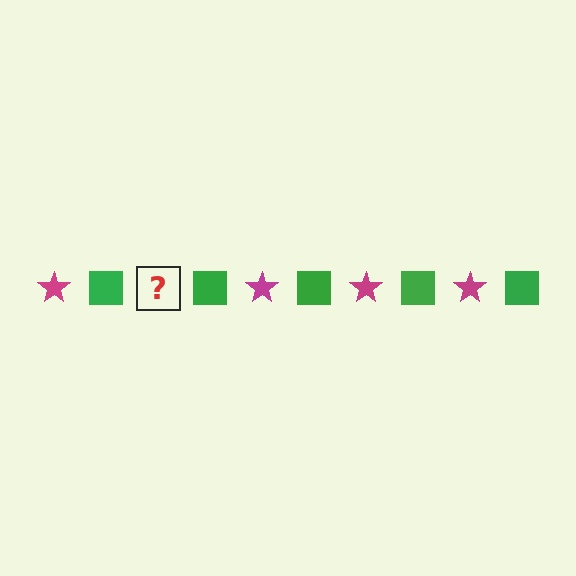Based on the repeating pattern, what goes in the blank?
The blank should be a magenta star.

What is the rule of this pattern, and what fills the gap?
The rule is that the pattern alternates between magenta star and green square. The gap should be filled with a magenta star.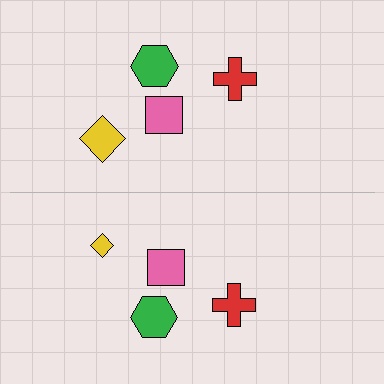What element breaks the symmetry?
The yellow diamond on the bottom side has a different size than its mirror counterpart.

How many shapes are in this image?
There are 8 shapes in this image.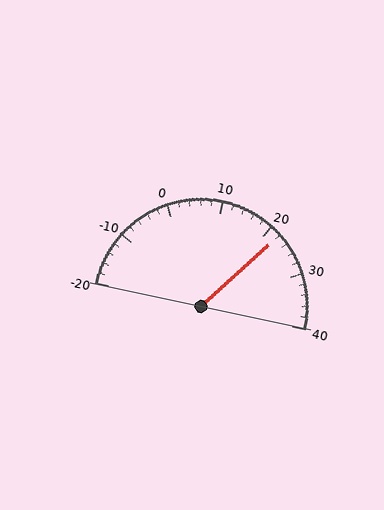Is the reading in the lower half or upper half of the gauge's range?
The reading is in the upper half of the range (-20 to 40).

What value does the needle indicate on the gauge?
The needle indicates approximately 22.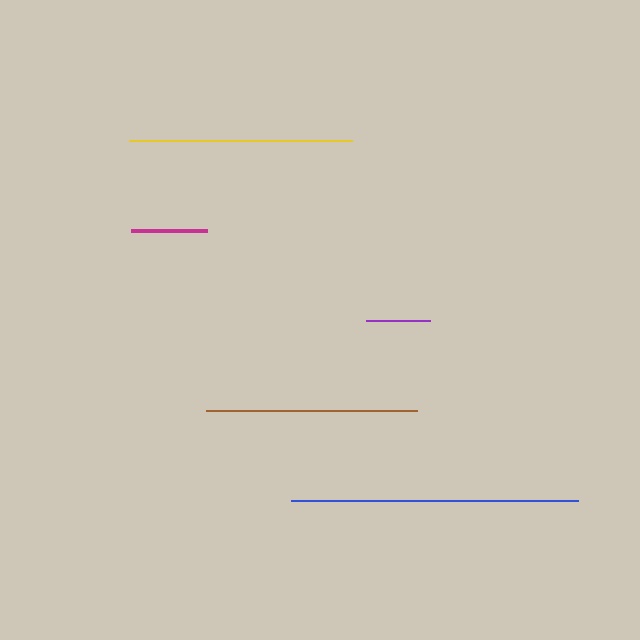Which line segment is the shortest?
The purple line is the shortest at approximately 64 pixels.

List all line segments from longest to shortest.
From longest to shortest: blue, yellow, brown, magenta, purple.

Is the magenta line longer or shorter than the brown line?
The brown line is longer than the magenta line.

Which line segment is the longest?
The blue line is the longest at approximately 287 pixels.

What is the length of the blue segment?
The blue segment is approximately 287 pixels long.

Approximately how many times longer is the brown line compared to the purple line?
The brown line is approximately 3.3 times the length of the purple line.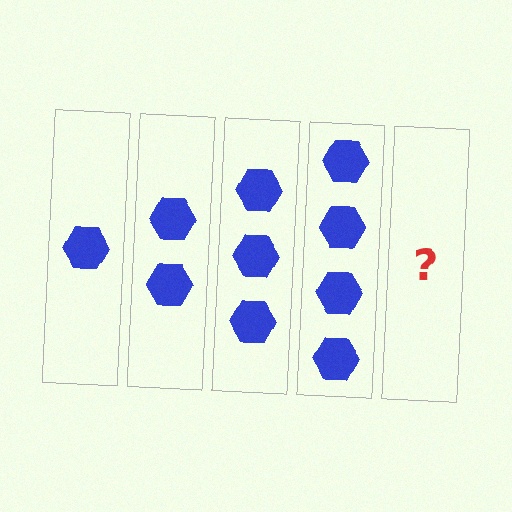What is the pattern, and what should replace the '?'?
The pattern is that each step adds one more hexagon. The '?' should be 5 hexagons.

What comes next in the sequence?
The next element should be 5 hexagons.